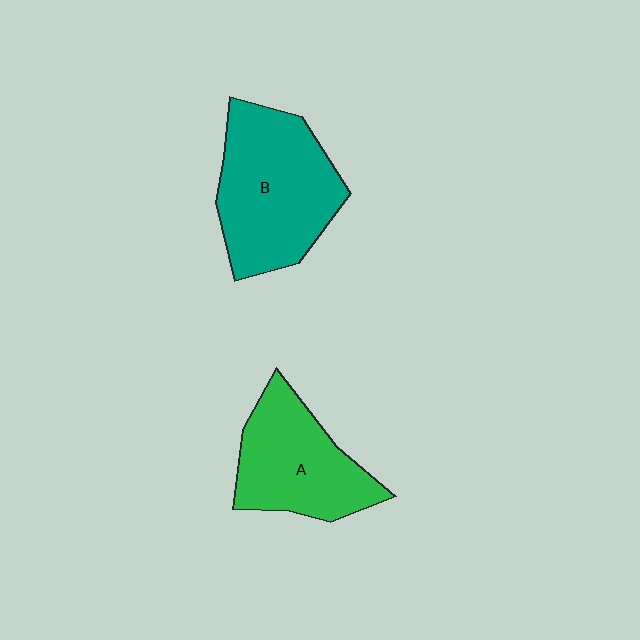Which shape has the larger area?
Shape B (teal).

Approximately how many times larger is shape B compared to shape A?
Approximately 1.3 times.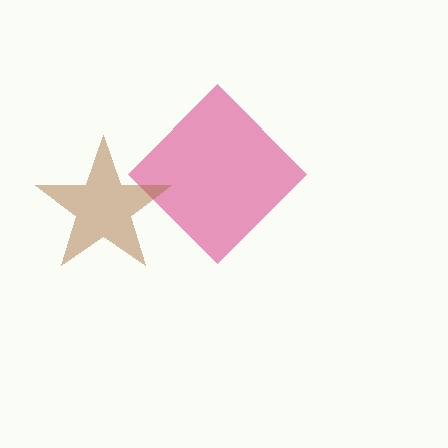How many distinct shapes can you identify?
There are 2 distinct shapes: a pink diamond, a brown star.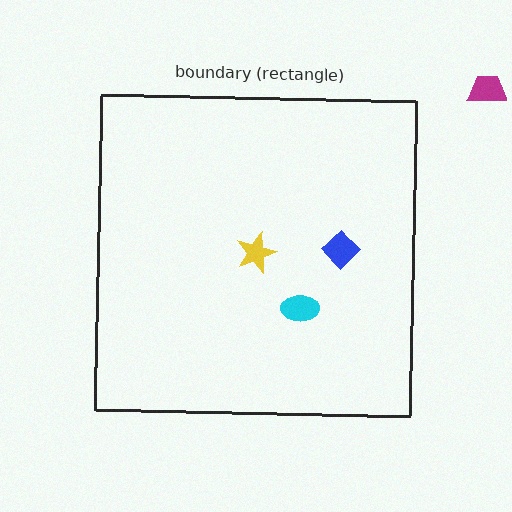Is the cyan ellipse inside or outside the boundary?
Inside.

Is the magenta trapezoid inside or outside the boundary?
Outside.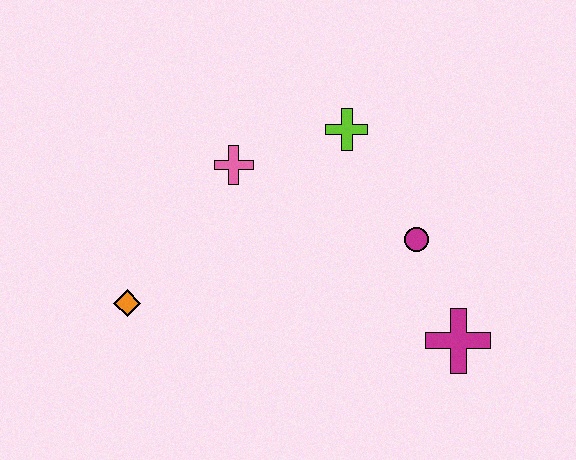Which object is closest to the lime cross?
The pink cross is closest to the lime cross.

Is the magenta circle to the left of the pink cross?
No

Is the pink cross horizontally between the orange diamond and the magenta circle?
Yes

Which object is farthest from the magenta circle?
The orange diamond is farthest from the magenta circle.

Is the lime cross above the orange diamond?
Yes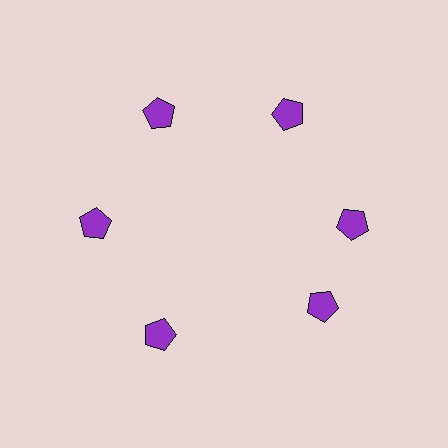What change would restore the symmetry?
The symmetry would be restored by rotating it back into even spacing with its neighbors so that all 6 pentagons sit at equal angles and equal distance from the center.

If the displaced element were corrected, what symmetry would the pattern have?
It would have 6-fold rotational symmetry — the pattern would map onto itself every 60 degrees.